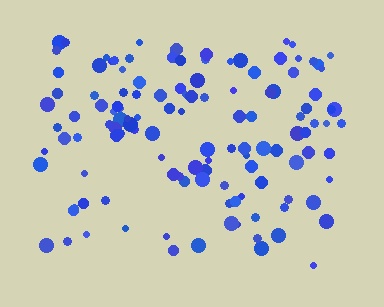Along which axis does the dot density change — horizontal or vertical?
Vertical.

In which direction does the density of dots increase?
From bottom to top, with the top side densest.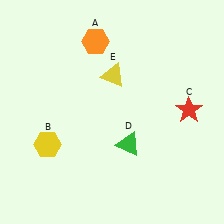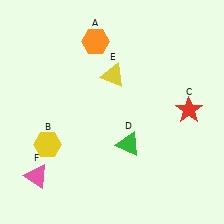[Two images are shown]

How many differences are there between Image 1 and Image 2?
There is 1 difference between the two images.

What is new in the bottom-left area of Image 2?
A pink triangle (F) was added in the bottom-left area of Image 2.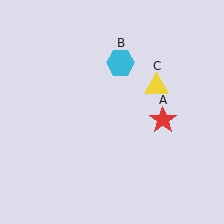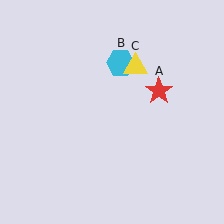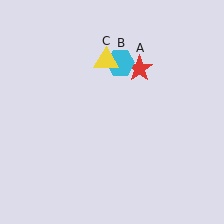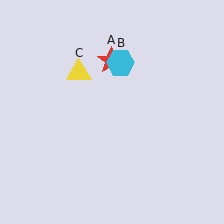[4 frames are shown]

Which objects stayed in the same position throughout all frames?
Cyan hexagon (object B) remained stationary.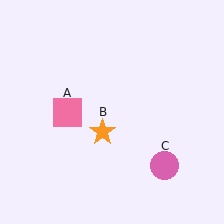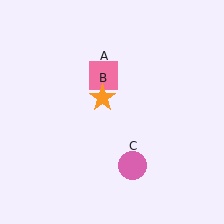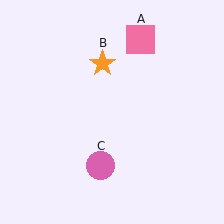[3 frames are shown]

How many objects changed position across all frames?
3 objects changed position: pink square (object A), orange star (object B), pink circle (object C).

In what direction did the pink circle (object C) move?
The pink circle (object C) moved left.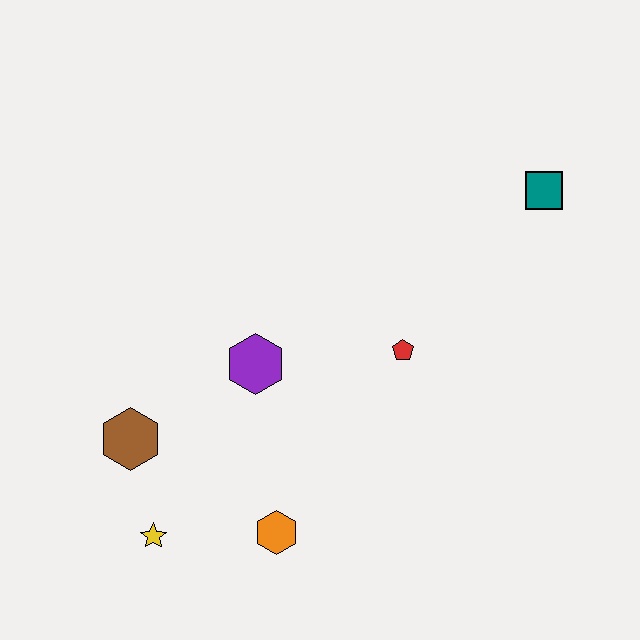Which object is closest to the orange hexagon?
The yellow star is closest to the orange hexagon.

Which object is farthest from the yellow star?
The teal square is farthest from the yellow star.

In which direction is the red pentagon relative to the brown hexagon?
The red pentagon is to the right of the brown hexagon.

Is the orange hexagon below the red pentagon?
Yes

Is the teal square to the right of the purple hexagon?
Yes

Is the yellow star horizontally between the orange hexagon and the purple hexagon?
No